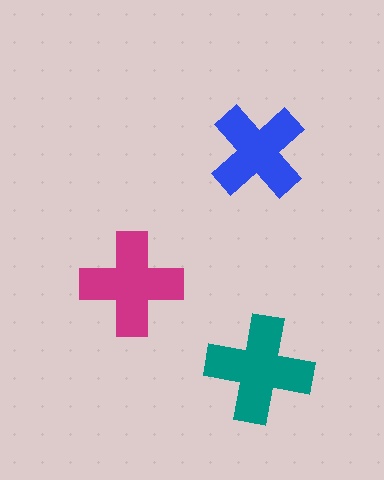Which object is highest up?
The blue cross is topmost.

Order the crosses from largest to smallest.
the teal one, the magenta one, the blue one.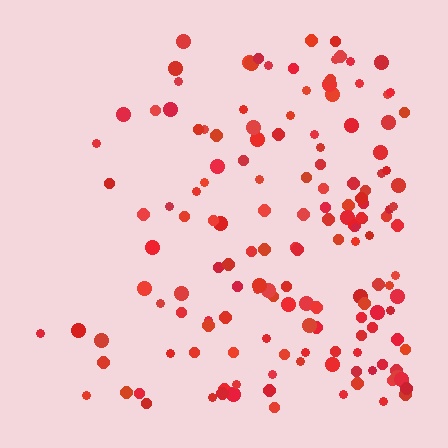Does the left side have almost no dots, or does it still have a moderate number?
Still a moderate number, just noticeably fewer than the right.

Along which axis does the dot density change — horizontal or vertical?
Horizontal.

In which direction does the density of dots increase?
From left to right, with the right side densest.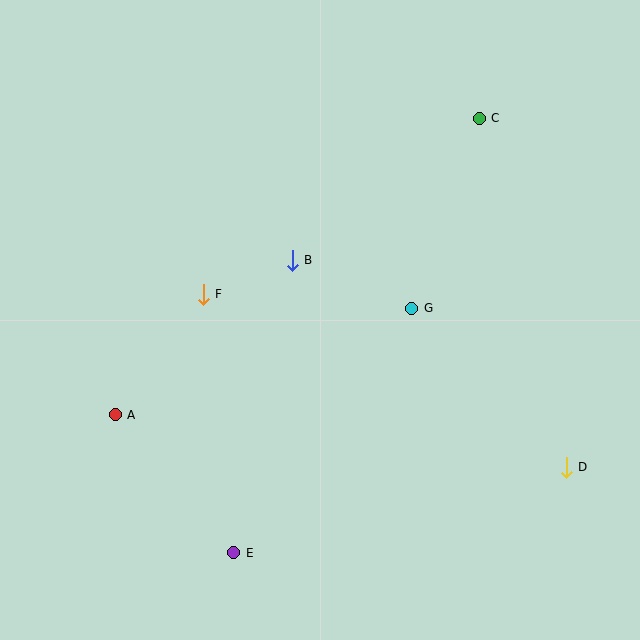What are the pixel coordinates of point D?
Point D is at (566, 467).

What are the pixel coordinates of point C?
Point C is at (479, 118).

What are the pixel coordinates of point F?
Point F is at (203, 294).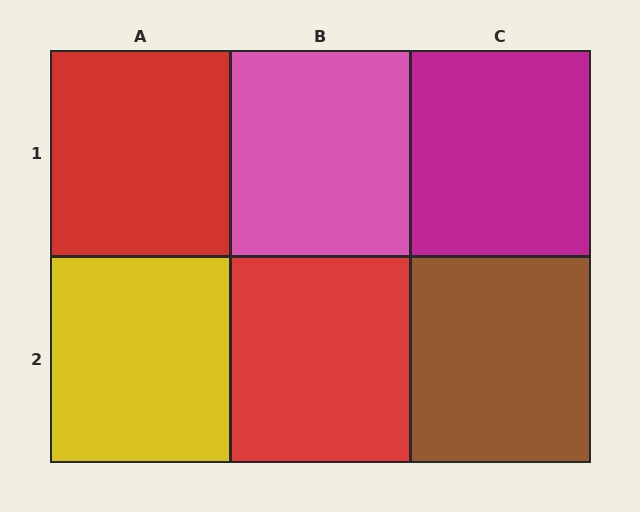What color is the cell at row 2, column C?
Brown.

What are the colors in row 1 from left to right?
Red, pink, magenta.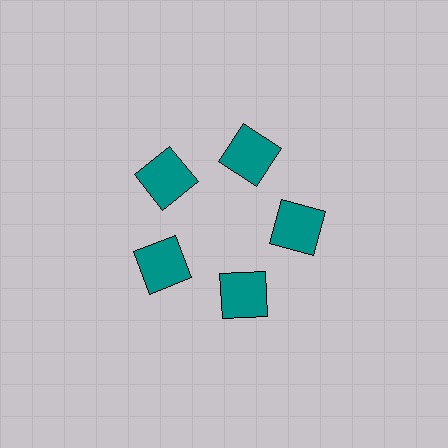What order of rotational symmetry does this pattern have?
This pattern has 5-fold rotational symmetry.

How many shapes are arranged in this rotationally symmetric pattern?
There are 5 shapes, arranged in 5 groups of 1.